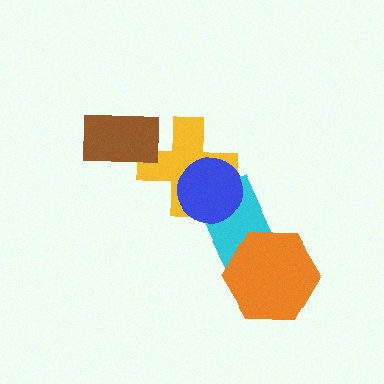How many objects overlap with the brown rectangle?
1 object overlaps with the brown rectangle.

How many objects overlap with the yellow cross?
3 objects overlap with the yellow cross.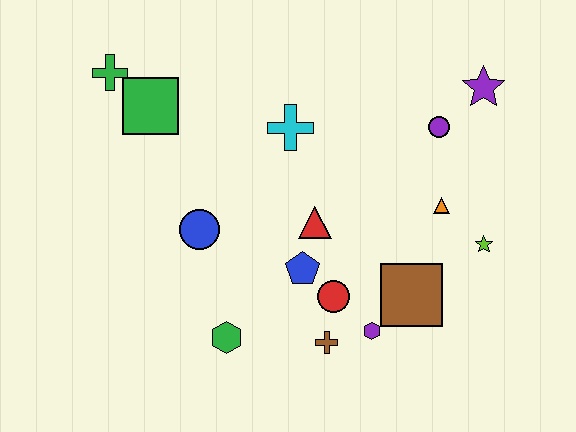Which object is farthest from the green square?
The lime star is farthest from the green square.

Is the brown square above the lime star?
No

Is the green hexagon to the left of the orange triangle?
Yes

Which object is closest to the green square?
The green cross is closest to the green square.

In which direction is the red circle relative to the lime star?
The red circle is to the left of the lime star.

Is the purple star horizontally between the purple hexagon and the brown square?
No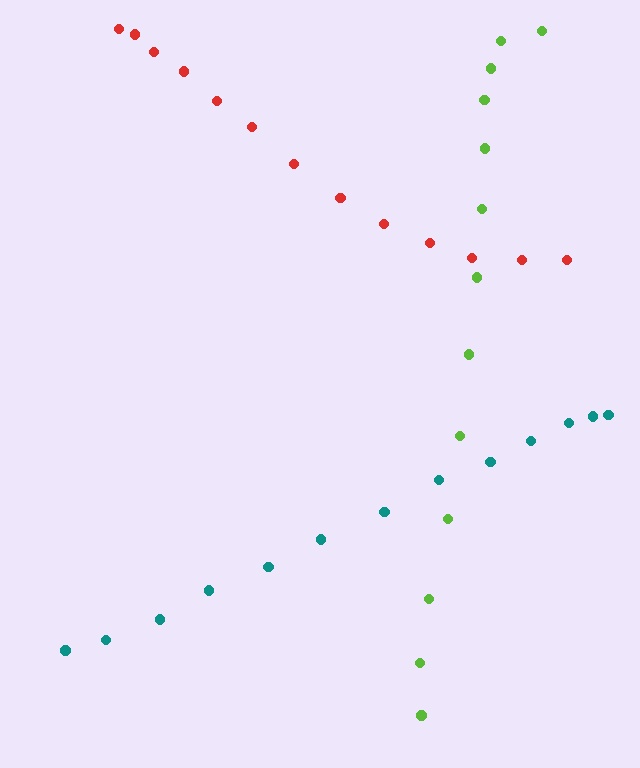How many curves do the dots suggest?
There are 3 distinct paths.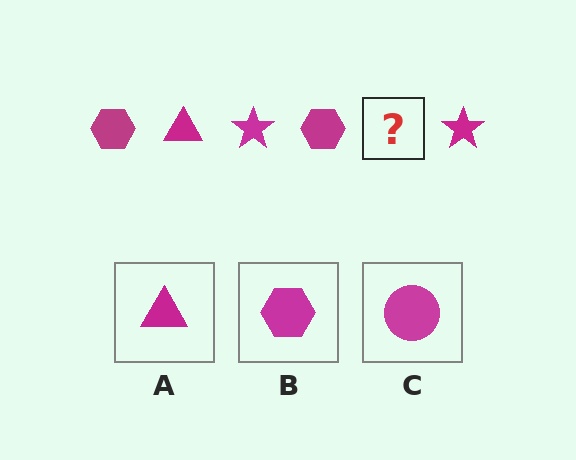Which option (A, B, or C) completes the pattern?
A.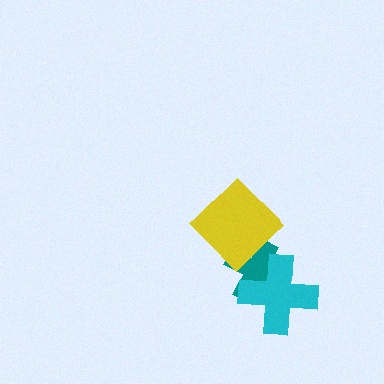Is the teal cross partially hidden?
Yes, it is partially covered by another shape.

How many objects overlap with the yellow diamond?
1 object overlaps with the yellow diamond.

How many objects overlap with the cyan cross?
1 object overlaps with the cyan cross.